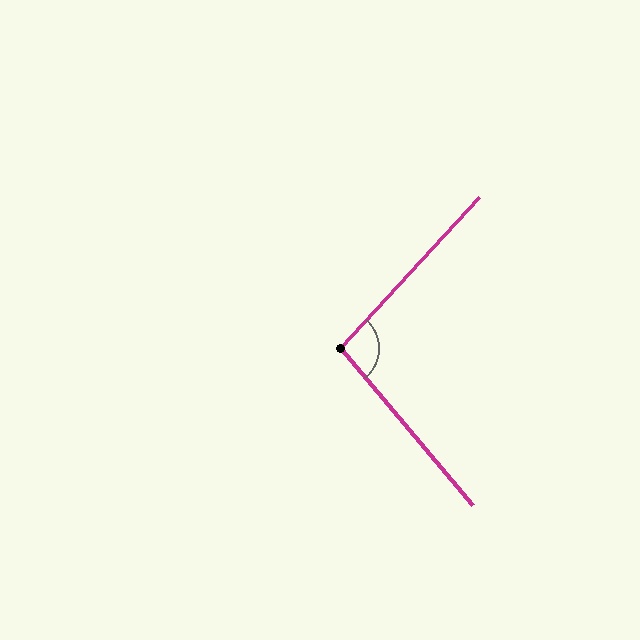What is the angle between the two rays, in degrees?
Approximately 97 degrees.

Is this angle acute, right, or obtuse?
It is obtuse.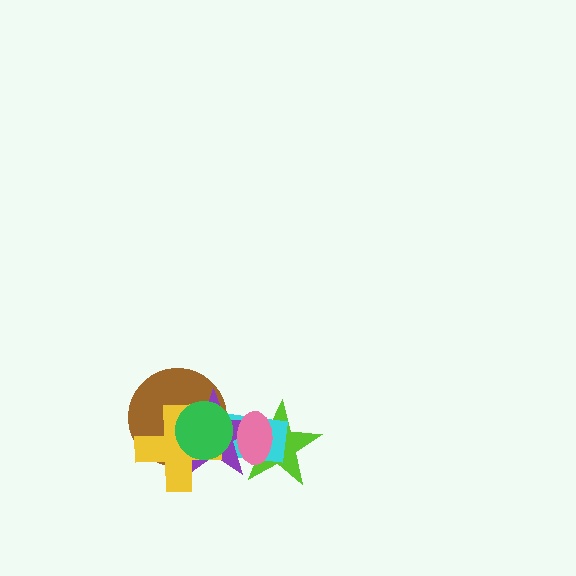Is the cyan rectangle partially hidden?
Yes, it is partially covered by another shape.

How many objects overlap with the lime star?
3 objects overlap with the lime star.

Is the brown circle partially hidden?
Yes, it is partially covered by another shape.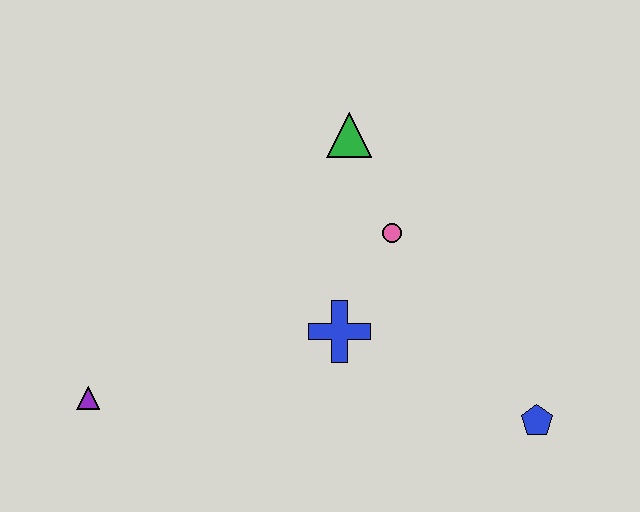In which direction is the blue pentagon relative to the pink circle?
The blue pentagon is below the pink circle.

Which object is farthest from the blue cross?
The purple triangle is farthest from the blue cross.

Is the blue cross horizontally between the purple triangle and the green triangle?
Yes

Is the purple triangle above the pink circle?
No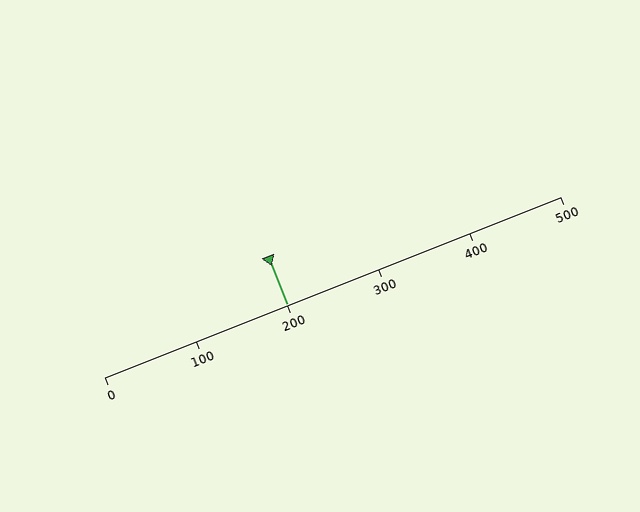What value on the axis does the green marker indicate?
The marker indicates approximately 200.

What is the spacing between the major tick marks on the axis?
The major ticks are spaced 100 apart.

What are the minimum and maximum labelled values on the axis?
The axis runs from 0 to 500.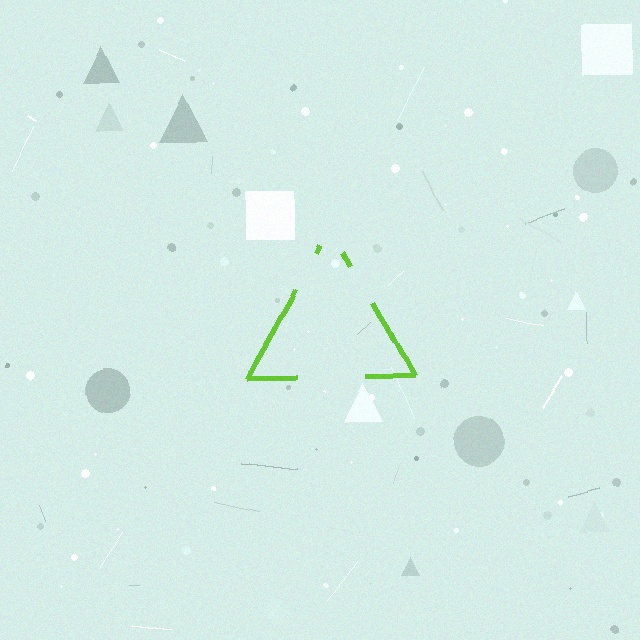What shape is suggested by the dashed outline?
The dashed outline suggests a triangle.